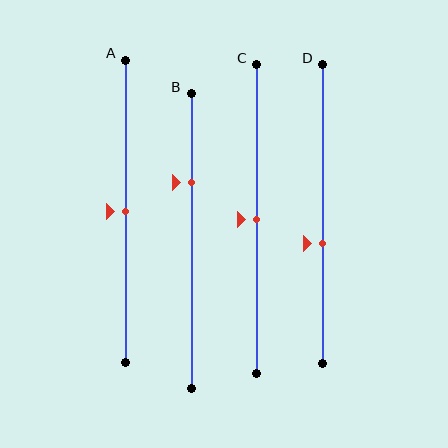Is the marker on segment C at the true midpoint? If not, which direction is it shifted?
Yes, the marker on segment C is at the true midpoint.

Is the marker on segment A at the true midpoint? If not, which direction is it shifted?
Yes, the marker on segment A is at the true midpoint.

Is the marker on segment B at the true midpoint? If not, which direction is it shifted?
No, the marker on segment B is shifted upward by about 20% of the segment length.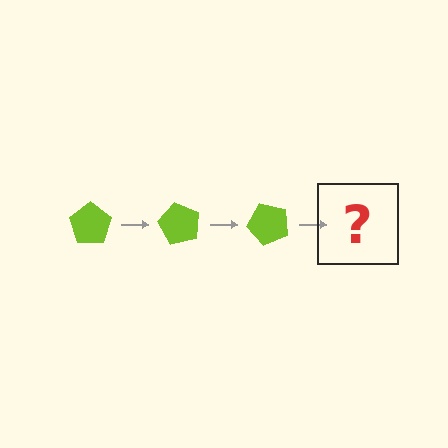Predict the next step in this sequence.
The next step is a lime pentagon rotated 180 degrees.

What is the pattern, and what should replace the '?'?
The pattern is that the pentagon rotates 60 degrees each step. The '?' should be a lime pentagon rotated 180 degrees.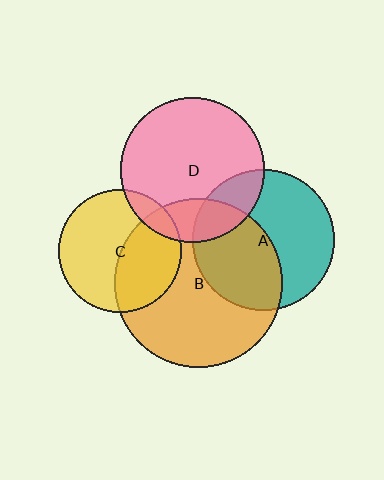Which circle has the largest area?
Circle B (orange).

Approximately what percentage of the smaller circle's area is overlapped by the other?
Approximately 40%.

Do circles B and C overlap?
Yes.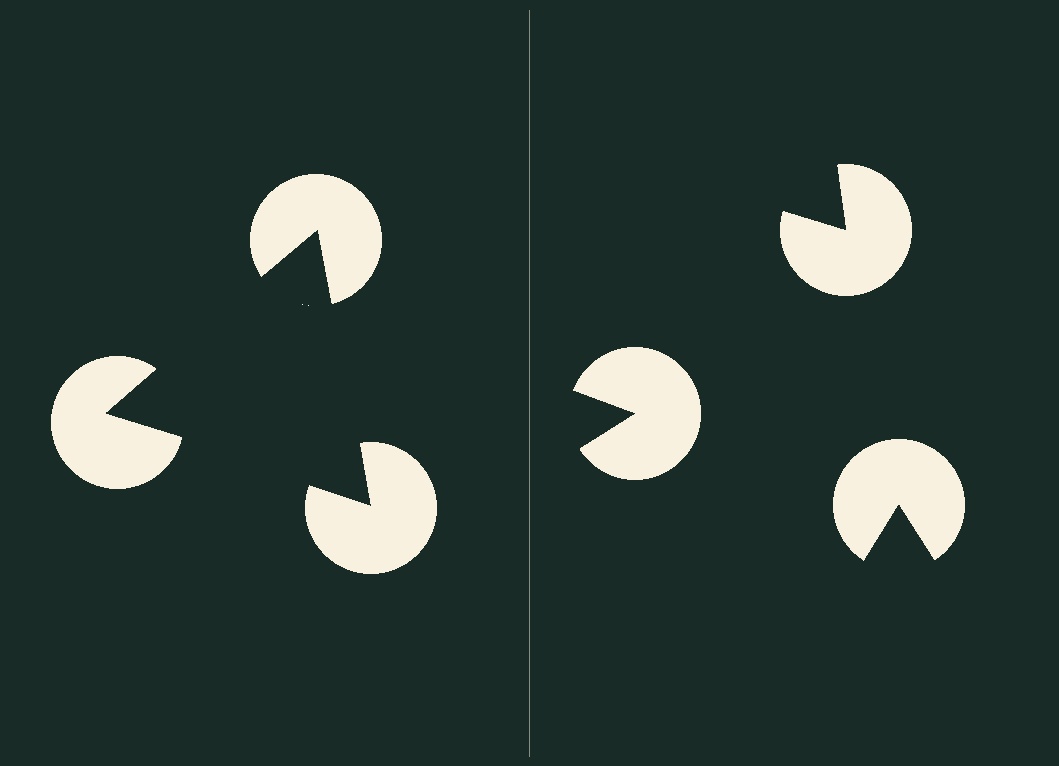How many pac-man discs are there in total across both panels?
6 — 3 on each side.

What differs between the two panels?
The pac-man discs are positioned identically on both sides; only the wedge orientations differ. On the left they align to a triangle; on the right they are misaligned.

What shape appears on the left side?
An illusory triangle.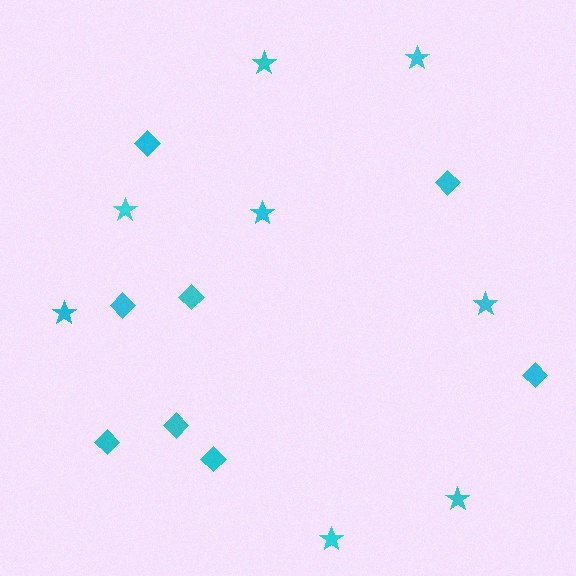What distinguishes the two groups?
There are 2 groups: one group of diamonds (8) and one group of stars (8).